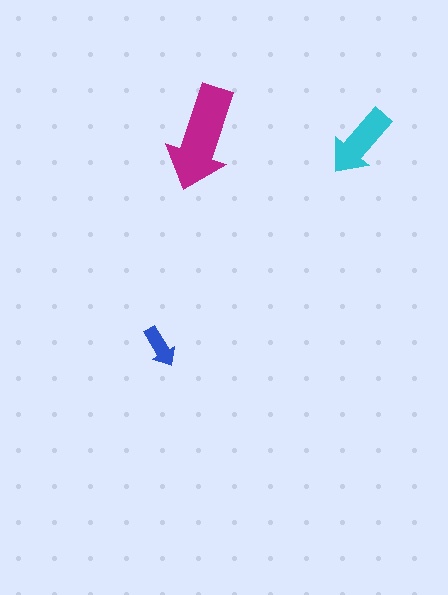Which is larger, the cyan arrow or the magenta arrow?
The magenta one.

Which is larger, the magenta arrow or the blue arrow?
The magenta one.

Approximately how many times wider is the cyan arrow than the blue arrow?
About 1.5 times wider.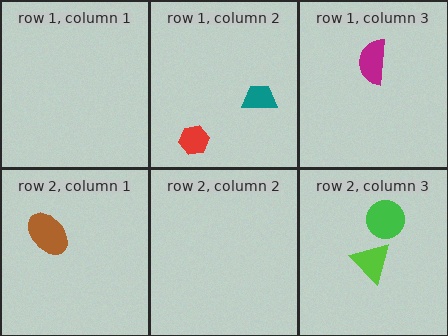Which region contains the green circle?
The row 2, column 3 region.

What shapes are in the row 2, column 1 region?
The brown ellipse.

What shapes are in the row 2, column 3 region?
The lime triangle, the green circle.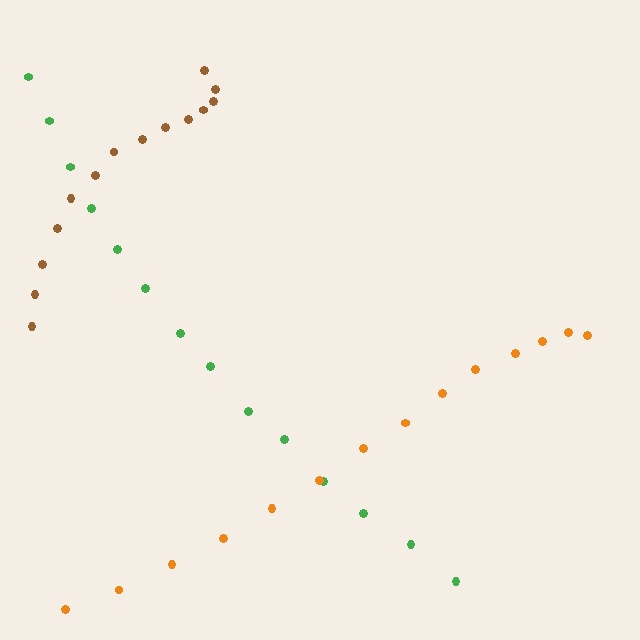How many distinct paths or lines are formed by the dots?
There are 3 distinct paths.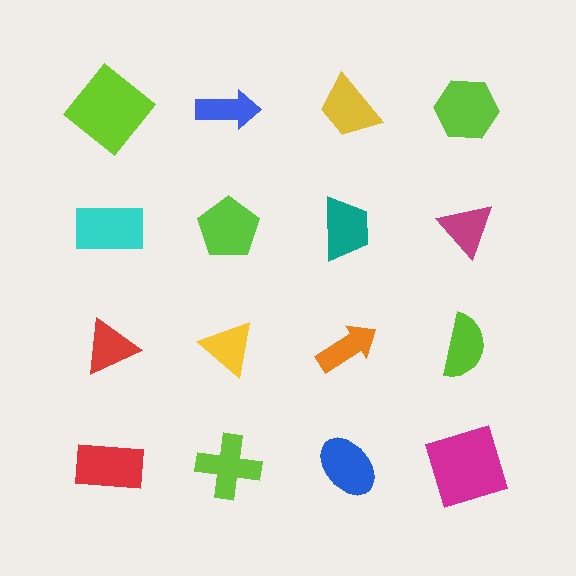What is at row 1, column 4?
A lime hexagon.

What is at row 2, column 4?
A magenta triangle.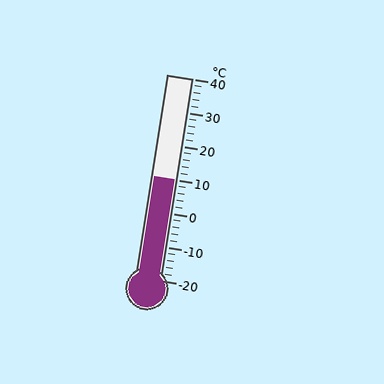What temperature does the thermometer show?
The thermometer shows approximately 10°C.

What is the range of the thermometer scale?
The thermometer scale ranges from -20°C to 40°C.